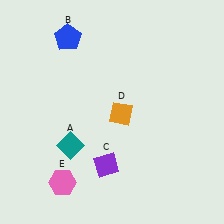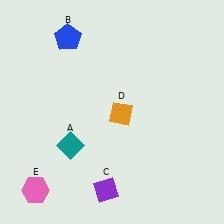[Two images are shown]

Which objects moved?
The objects that moved are: the purple diamond (C), the pink hexagon (E).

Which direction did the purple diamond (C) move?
The purple diamond (C) moved down.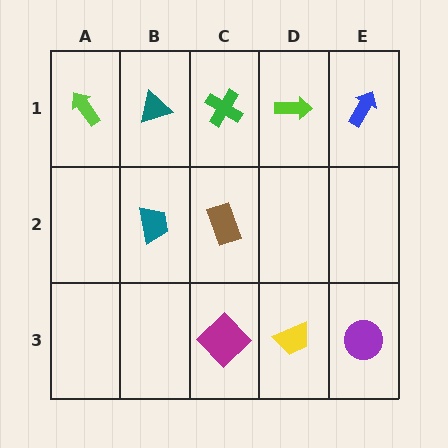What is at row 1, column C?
A green cross.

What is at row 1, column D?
A lime arrow.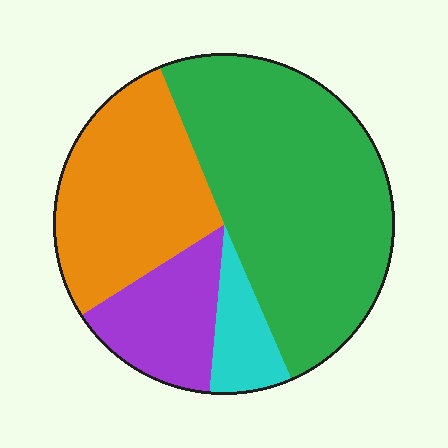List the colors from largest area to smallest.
From largest to smallest: green, orange, purple, cyan.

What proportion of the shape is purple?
Purple takes up less than a sixth of the shape.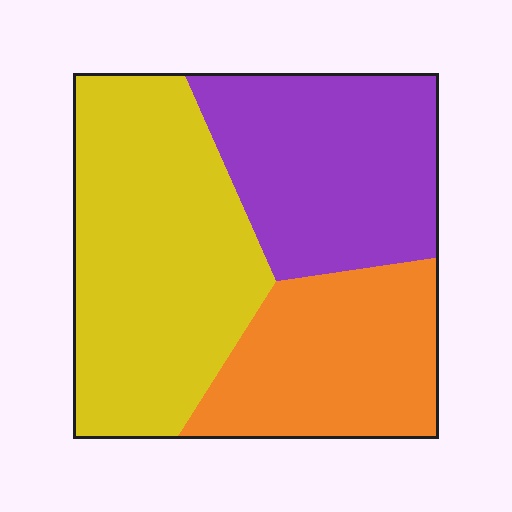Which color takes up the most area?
Yellow, at roughly 40%.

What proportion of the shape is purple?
Purple covers roughly 30% of the shape.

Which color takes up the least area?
Orange, at roughly 25%.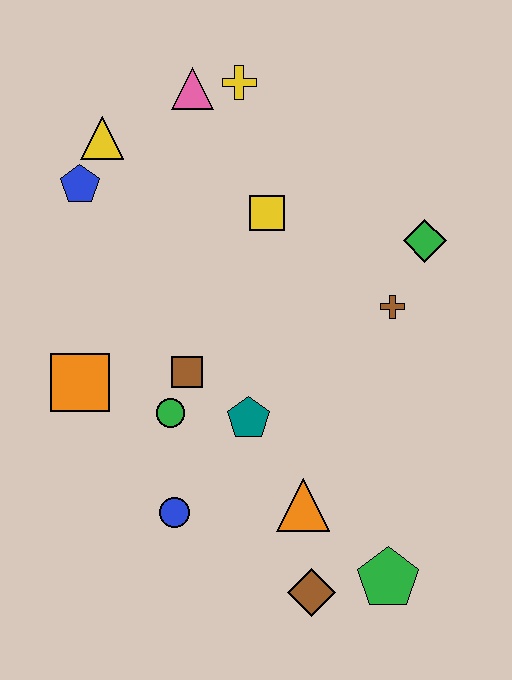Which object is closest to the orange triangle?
The brown diamond is closest to the orange triangle.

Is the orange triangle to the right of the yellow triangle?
Yes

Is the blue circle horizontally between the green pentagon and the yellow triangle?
Yes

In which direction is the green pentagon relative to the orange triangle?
The green pentagon is to the right of the orange triangle.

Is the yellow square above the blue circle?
Yes